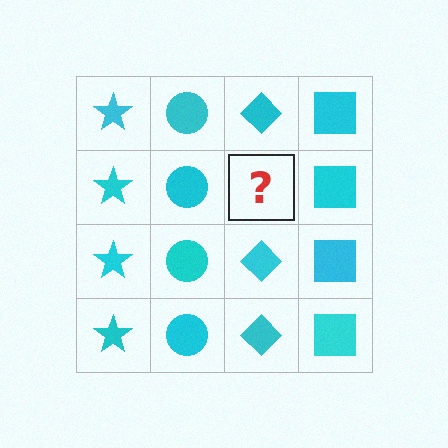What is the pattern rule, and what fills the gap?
The rule is that each column has a consistent shape. The gap should be filled with a cyan diamond.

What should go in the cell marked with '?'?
The missing cell should contain a cyan diamond.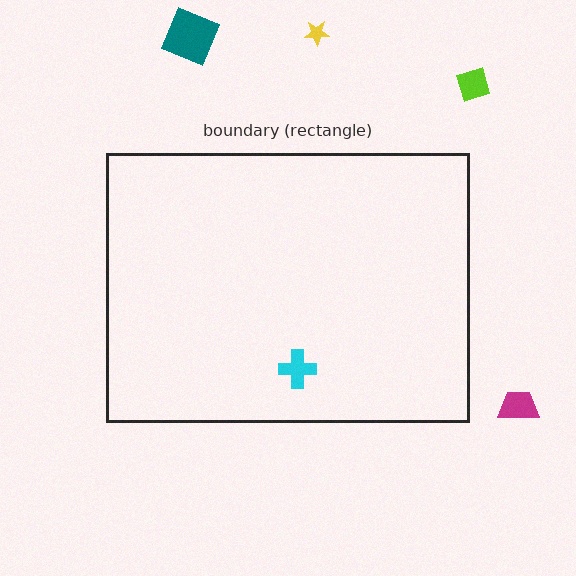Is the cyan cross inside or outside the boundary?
Inside.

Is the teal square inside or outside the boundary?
Outside.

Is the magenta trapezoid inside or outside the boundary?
Outside.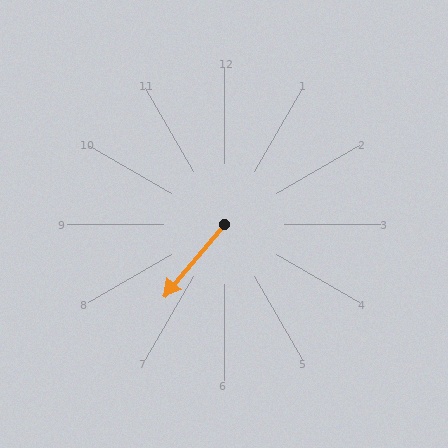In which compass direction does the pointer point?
Southwest.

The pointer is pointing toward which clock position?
Roughly 7 o'clock.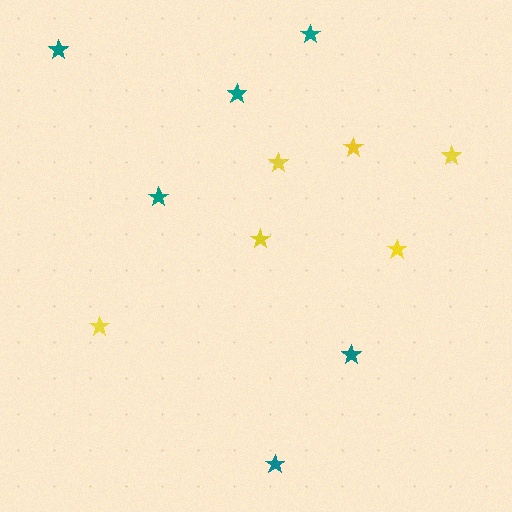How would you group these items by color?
There are 2 groups: one group of yellow stars (6) and one group of teal stars (6).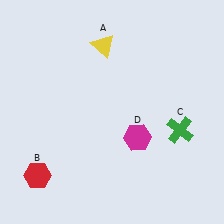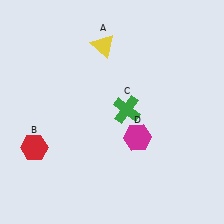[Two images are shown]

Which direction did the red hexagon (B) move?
The red hexagon (B) moved up.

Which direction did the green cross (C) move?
The green cross (C) moved left.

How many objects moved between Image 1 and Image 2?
2 objects moved between the two images.